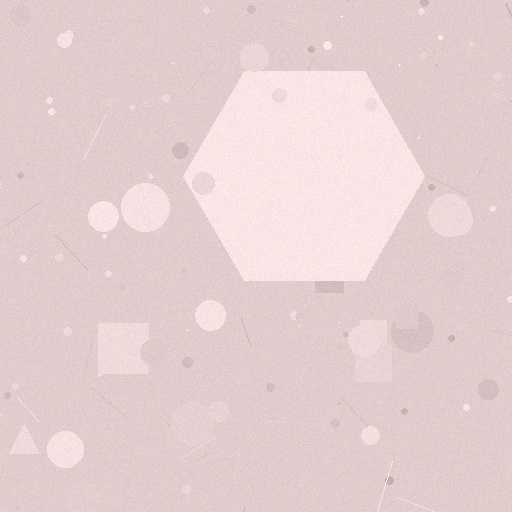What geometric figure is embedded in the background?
A hexagon is embedded in the background.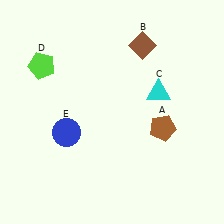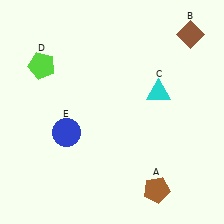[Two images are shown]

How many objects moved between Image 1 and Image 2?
2 objects moved between the two images.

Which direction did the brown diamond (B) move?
The brown diamond (B) moved right.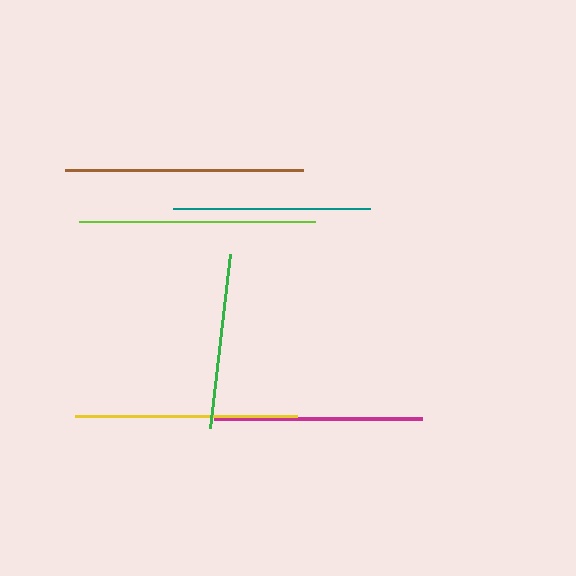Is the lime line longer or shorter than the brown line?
The brown line is longer than the lime line.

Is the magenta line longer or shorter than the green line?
The magenta line is longer than the green line.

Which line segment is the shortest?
The green line is the shortest at approximately 175 pixels.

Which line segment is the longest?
The brown line is the longest at approximately 238 pixels.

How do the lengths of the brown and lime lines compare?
The brown and lime lines are approximately the same length.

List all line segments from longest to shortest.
From longest to shortest: brown, lime, yellow, magenta, teal, green.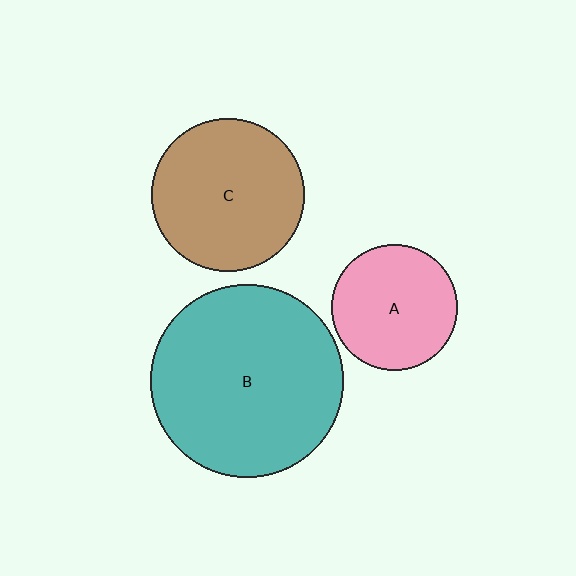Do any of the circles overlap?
No, none of the circles overlap.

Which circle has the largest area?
Circle B (teal).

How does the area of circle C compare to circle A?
Approximately 1.5 times.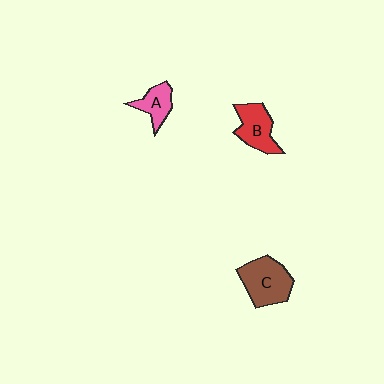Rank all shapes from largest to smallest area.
From largest to smallest: C (brown), B (red), A (pink).